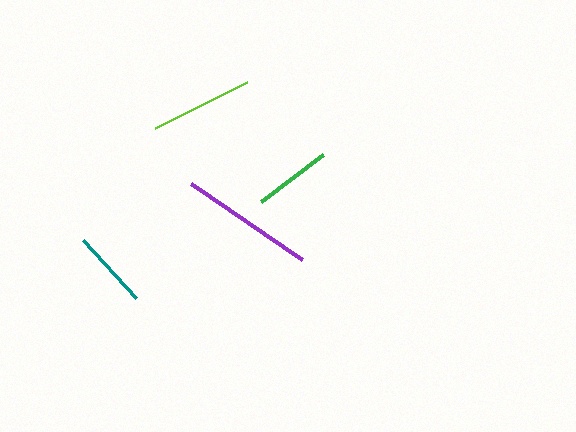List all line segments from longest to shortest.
From longest to shortest: purple, lime, teal, green.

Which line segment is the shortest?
The green line is the shortest at approximately 78 pixels.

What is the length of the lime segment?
The lime segment is approximately 103 pixels long.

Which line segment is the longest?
The purple line is the longest at approximately 135 pixels.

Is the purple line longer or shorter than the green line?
The purple line is longer than the green line.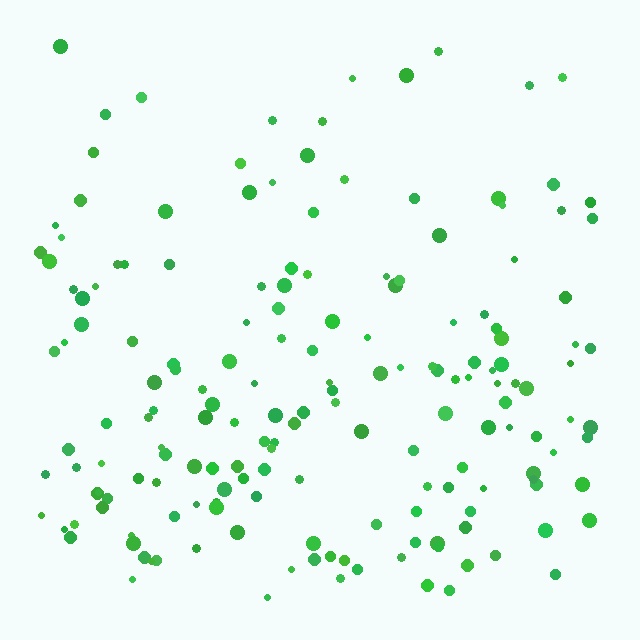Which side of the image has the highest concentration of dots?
The bottom.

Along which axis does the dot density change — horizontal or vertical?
Vertical.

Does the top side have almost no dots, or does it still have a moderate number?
Still a moderate number, just noticeably fewer than the bottom.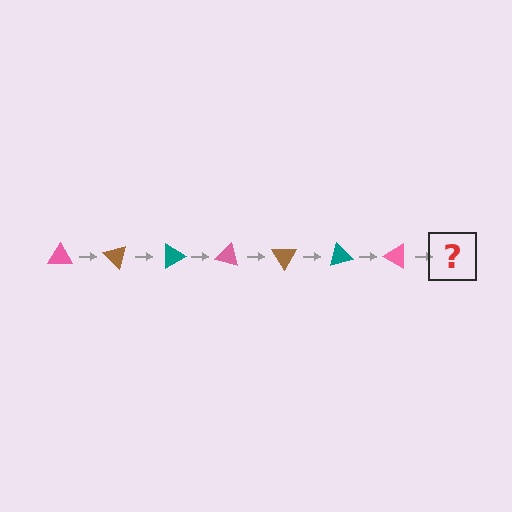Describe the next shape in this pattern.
It should be a brown triangle, rotated 315 degrees from the start.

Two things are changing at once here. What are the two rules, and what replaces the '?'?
The two rules are that it rotates 45 degrees each step and the color cycles through pink, brown, and teal. The '?' should be a brown triangle, rotated 315 degrees from the start.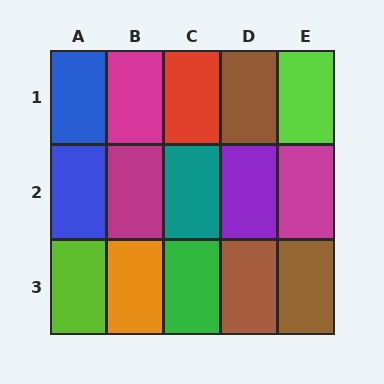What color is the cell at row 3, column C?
Green.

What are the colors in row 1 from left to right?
Blue, magenta, red, brown, lime.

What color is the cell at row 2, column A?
Blue.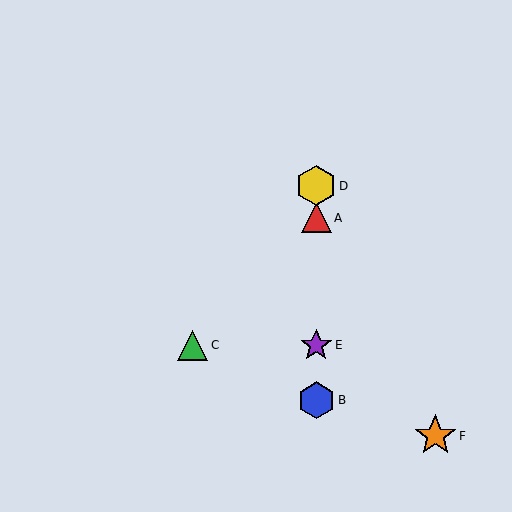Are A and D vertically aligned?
Yes, both are at x≈316.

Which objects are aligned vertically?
Objects A, B, D, E are aligned vertically.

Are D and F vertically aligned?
No, D is at x≈316 and F is at x≈435.